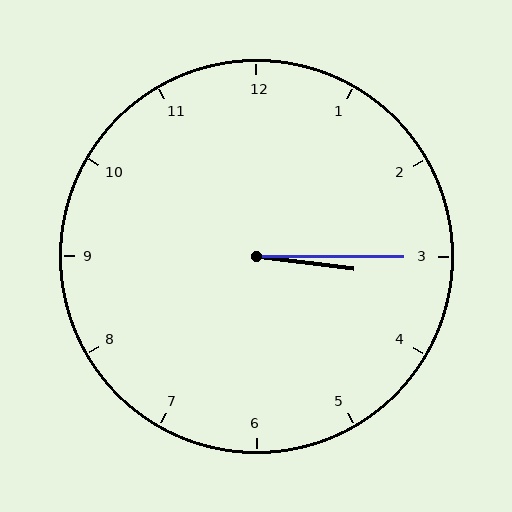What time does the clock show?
3:15.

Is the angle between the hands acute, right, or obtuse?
It is acute.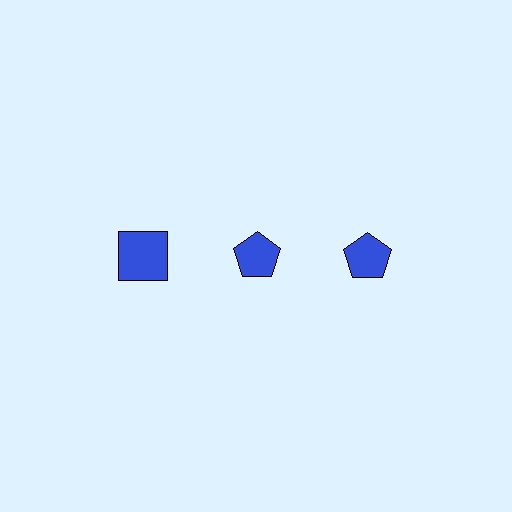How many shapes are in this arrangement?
There are 3 shapes arranged in a grid pattern.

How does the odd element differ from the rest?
It has a different shape: square instead of pentagon.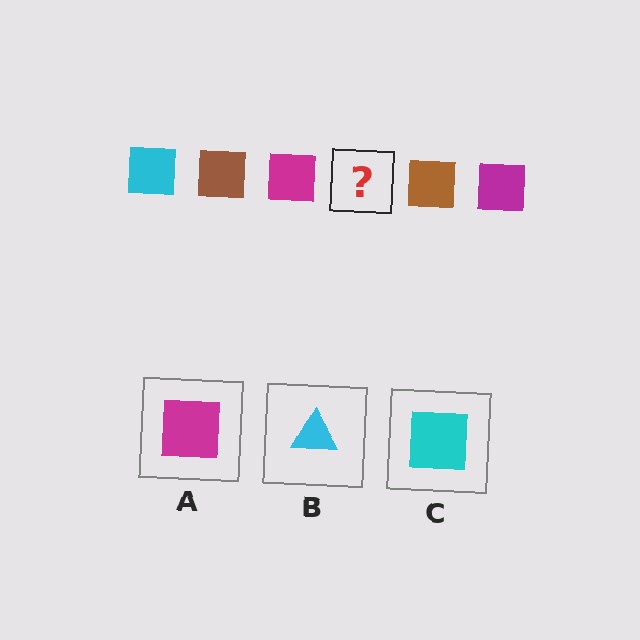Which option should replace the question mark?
Option C.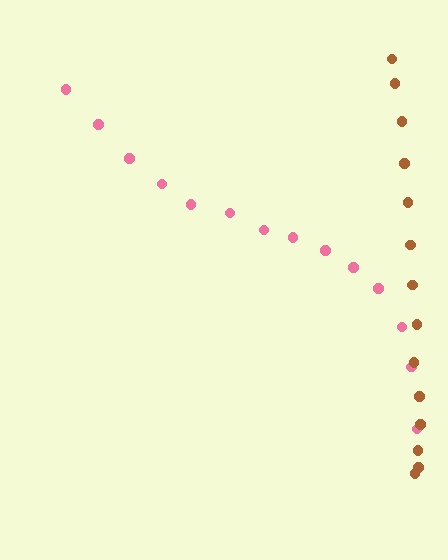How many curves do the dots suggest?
There are 2 distinct paths.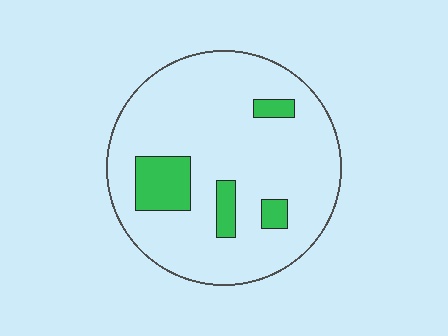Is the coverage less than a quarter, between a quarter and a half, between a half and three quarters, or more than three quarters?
Less than a quarter.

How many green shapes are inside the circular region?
4.